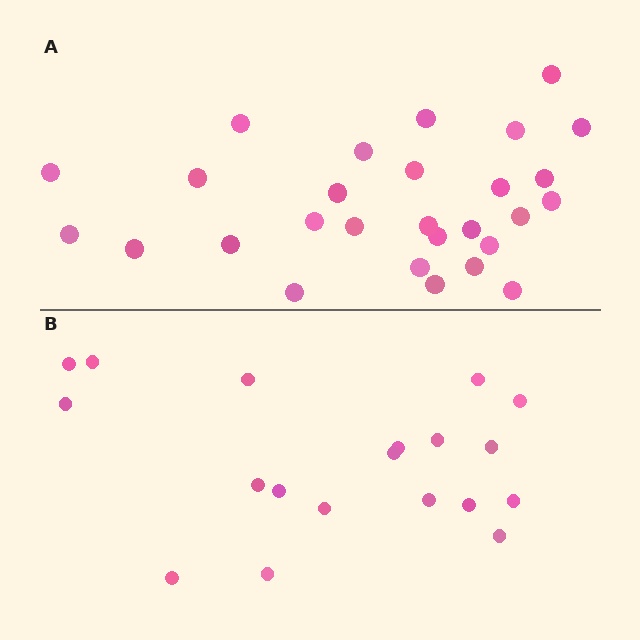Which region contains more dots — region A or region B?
Region A (the top region) has more dots.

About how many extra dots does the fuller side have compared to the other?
Region A has roughly 8 or so more dots than region B.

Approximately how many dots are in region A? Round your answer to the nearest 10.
About 30 dots. (The exact count is 28, which rounds to 30.)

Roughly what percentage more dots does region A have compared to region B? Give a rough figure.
About 45% more.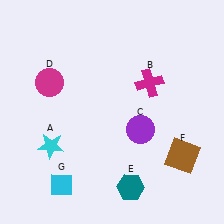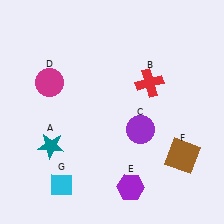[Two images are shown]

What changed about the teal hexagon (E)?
In Image 1, E is teal. In Image 2, it changed to purple.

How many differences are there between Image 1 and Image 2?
There are 3 differences between the two images.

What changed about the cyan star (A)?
In Image 1, A is cyan. In Image 2, it changed to teal.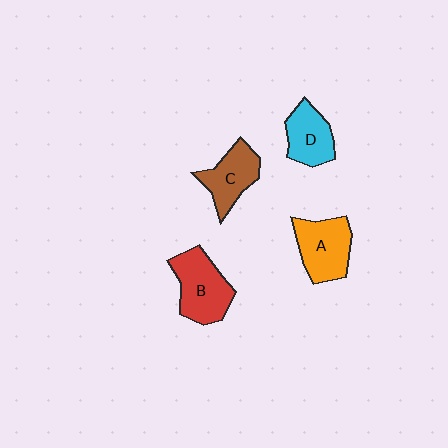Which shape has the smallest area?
Shape D (cyan).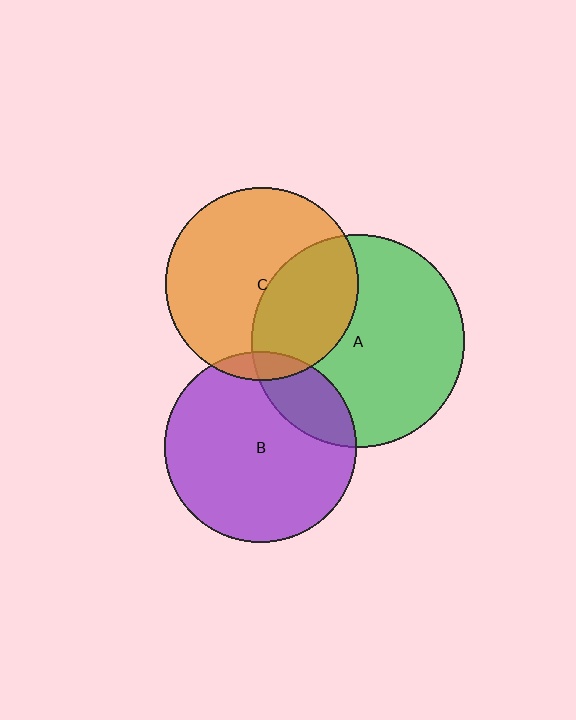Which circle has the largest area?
Circle A (green).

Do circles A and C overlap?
Yes.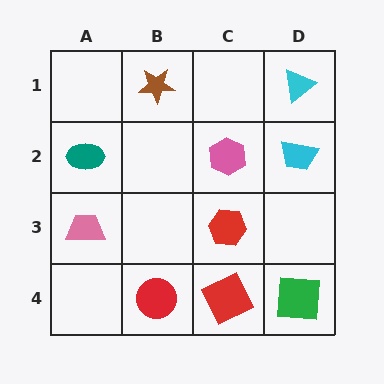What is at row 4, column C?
A red square.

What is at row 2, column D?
A cyan trapezoid.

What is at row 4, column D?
A green square.